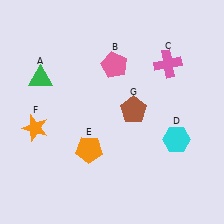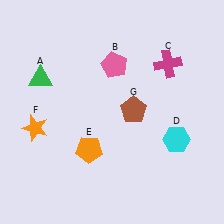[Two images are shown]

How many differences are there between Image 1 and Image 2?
There is 1 difference between the two images.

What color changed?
The cross (C) changed from pink in Image 1 to magenta in Image 2.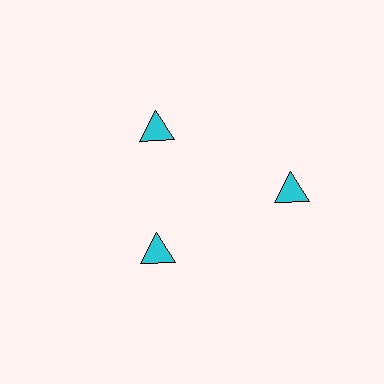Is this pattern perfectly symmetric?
No. The 3 cyan triangles are arranged in a ring, but one element near the 3 o'clock position is pushed outward from the center, breaking the 3-fold rotational symmetry.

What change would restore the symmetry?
The symmetry would be restored by moving it inward, back onto the ring so that all 3 triangles sit at equal angles and equal distance from the center.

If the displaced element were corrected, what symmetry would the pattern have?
It would have 3-fold rotational symmetry — the pattern would map onto itself every 120 degrees.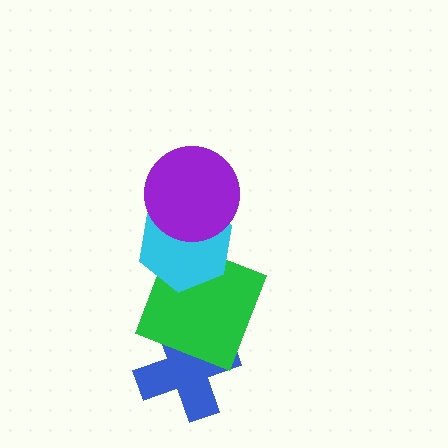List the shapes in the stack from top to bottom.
From top to bottom: the purple circle, the cyan hexagon, the green square, the blue cross.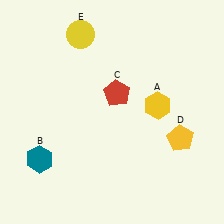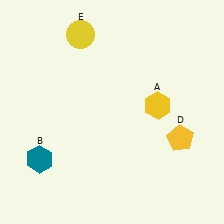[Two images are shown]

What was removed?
The red pentagon (C) was removed in Image 2.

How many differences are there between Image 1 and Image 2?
There is 1 difference between the two images.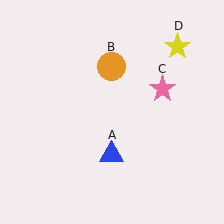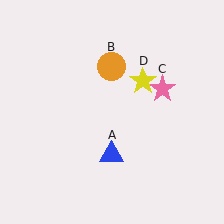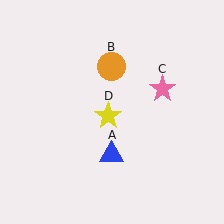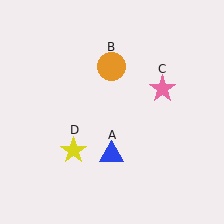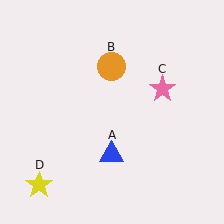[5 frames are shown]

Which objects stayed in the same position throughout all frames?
Blue triangle (object A) and orange circle (object B) and pink star (object C) remained stationary.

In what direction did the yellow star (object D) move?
The yellow star (object D) moved down and to the left.